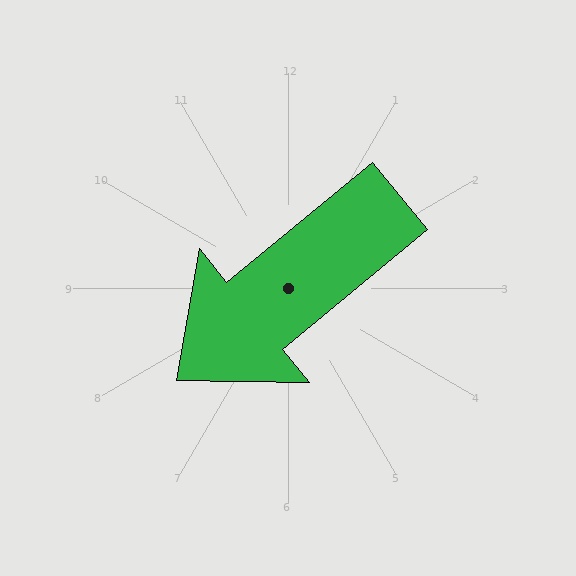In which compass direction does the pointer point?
Southwest.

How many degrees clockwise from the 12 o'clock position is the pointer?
Approximately 230 degrees.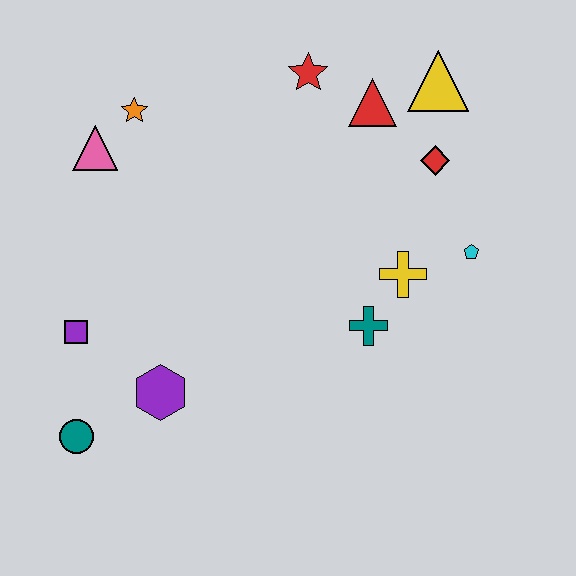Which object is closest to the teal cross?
The yellow cross is closest to the teal cross.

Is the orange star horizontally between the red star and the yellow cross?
No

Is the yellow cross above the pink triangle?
No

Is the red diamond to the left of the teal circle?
No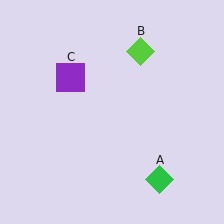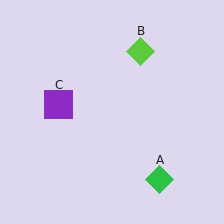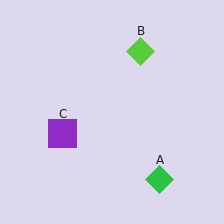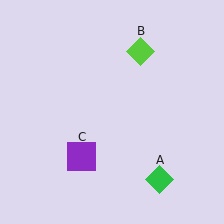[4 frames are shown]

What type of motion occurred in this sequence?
The purple square (object C) rotated counterclockwise around the center of the scene.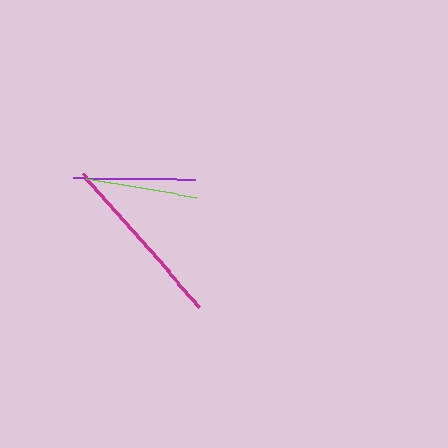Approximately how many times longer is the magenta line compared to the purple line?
The magenta line is approximately 1.4 times the length of the purple line.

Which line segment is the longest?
The magenta line is the longest at approximately 176 pixels.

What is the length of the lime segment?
The lime segment is approximately 112 pixels long.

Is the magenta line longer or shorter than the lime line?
The magenta line is longer than the lime line.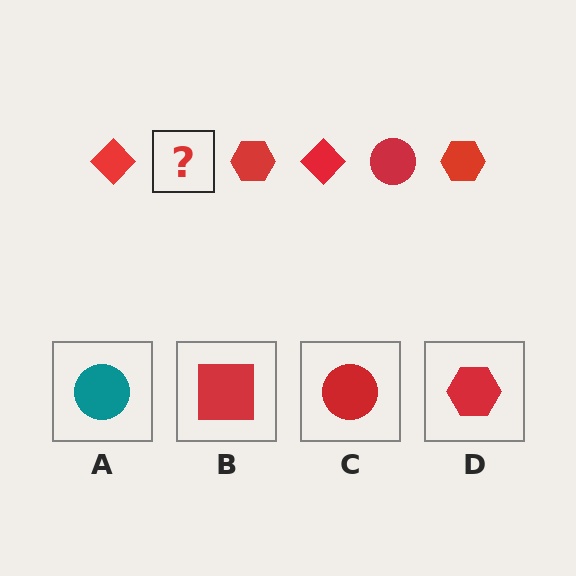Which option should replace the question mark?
Option C.